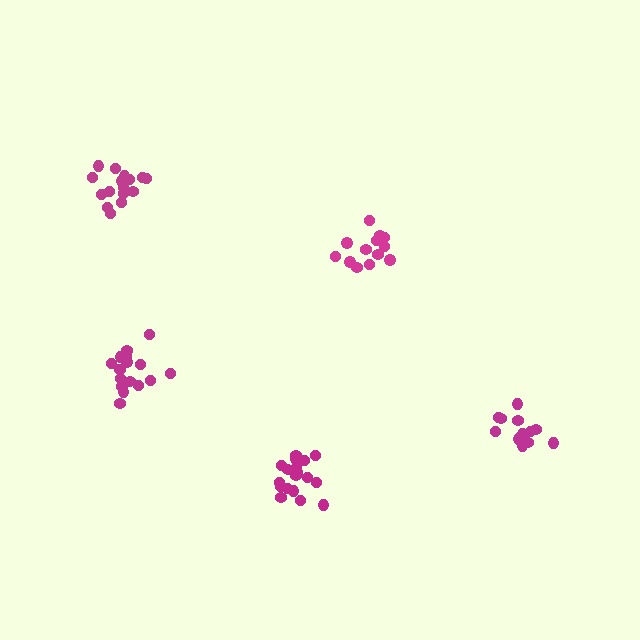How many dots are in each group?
Group 1: 13 dots, Group 2: 13 dots, Group 3: 19 dots, Group 4: 16 dots, Group 5: 18 dots (79 total).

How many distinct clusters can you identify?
There are 5 distinct clusters.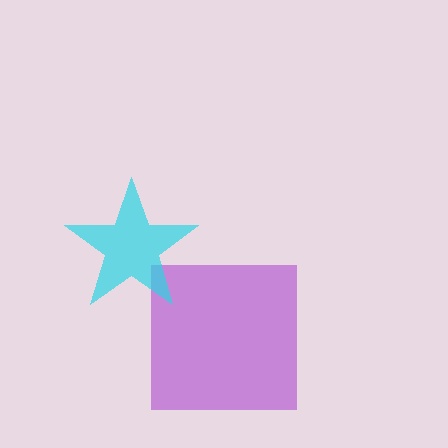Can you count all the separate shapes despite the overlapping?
Yes, there are 2 separate shapes.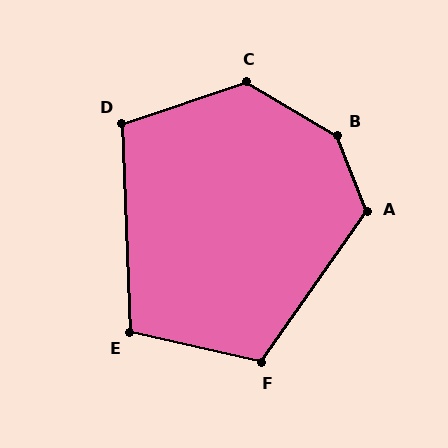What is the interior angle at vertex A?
Approximately 124 degrees (obtuse).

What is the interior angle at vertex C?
Approximately 131 degrees (obtuse).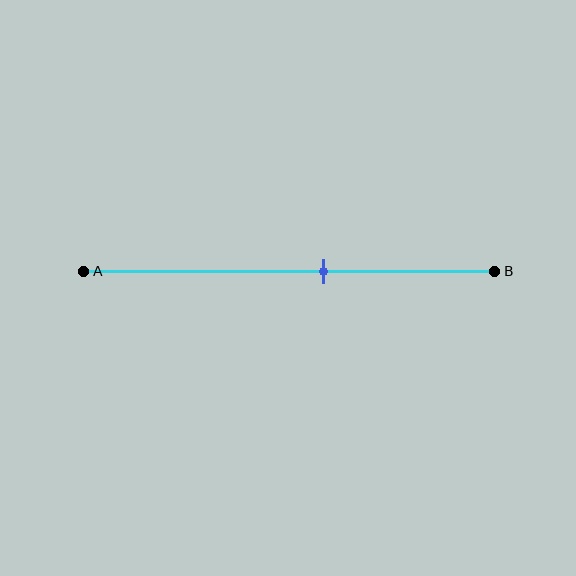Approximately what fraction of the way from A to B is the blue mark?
The blue mark is approximately 60% of the way from A to B.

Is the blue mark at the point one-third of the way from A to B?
No, the mark is at about 60% from A, not at the 33% one-third point.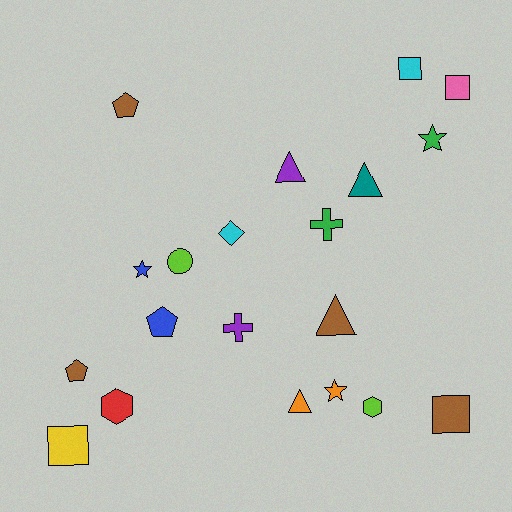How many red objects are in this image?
There is 1 red object.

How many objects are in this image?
There are 20 objects.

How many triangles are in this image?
There are 4 triangles.